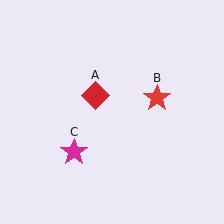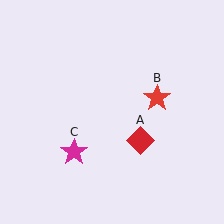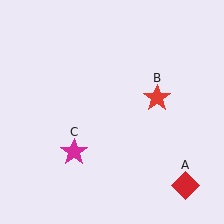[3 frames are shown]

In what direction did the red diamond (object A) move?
The red diamond (object A) moved down and to the right.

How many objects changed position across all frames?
1 object changed position: red diamond (object A).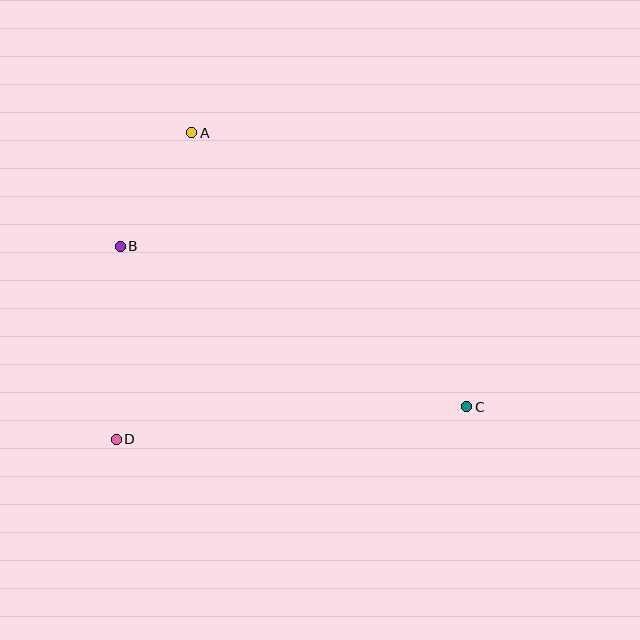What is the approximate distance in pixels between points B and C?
The distance between B and C is approximately 382 pixels.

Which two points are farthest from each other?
Points A and C are farthest from each other.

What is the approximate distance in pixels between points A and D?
The distance between A and D is approximately 315 pixels.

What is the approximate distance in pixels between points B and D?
The distance between B and D is approximately 193 pixels.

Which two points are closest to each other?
Points A and B are closest to each other.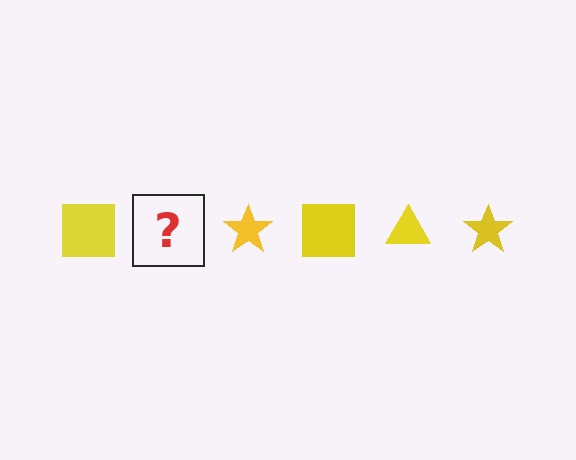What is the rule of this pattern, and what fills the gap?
The rule is that the pattern cycles through square, triangle, star shapes in yellow. The gap should be filled with a yellow triangle.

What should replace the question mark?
The question mark should be replaced with a yellow triangle.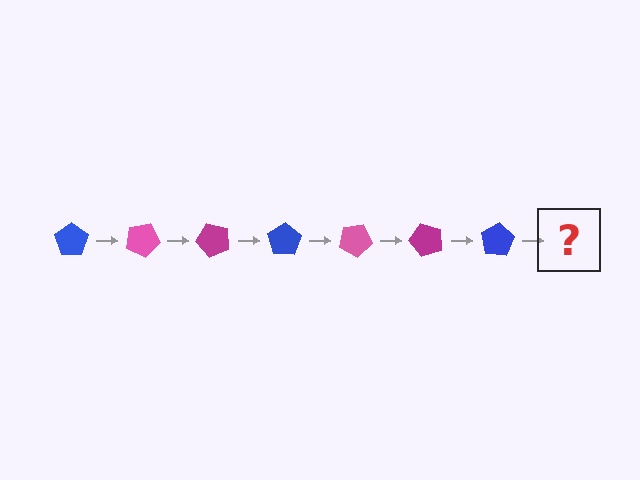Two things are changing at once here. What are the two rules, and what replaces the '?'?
The two rules are that it rotates 25 degrees each step and the color cycles through blue, pink, and magenta. The '?' should be a pink pentagon, rotated 175 degrees from the start.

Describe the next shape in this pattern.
It should be a pink pentagon, rotated 175 degrees from the start.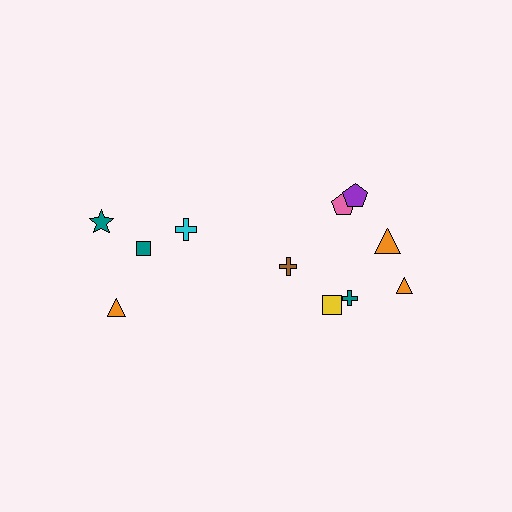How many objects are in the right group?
There are 7 objects.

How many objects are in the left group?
There are 4 objects.